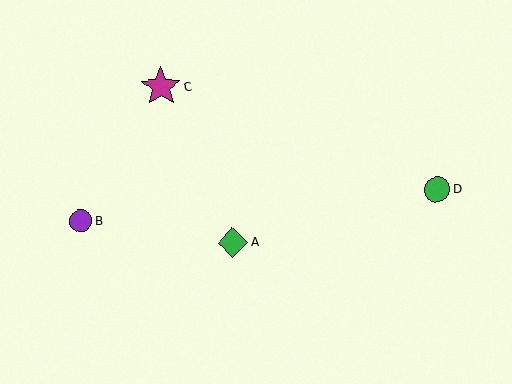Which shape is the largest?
The magenta star (labeled C) is the largest.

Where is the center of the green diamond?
The center of the green diamond is at (233, 243).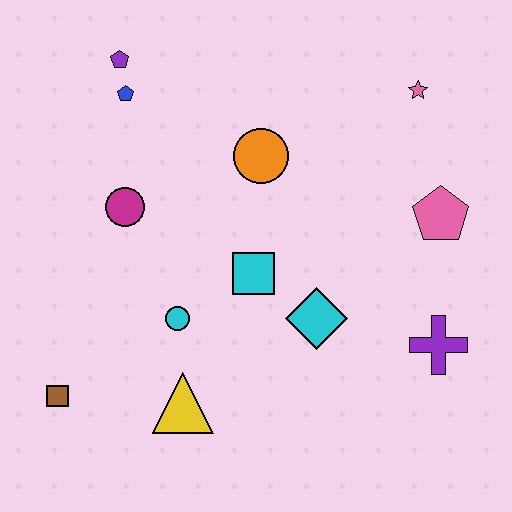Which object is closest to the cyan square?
The cyan diamond is closest to the cyan square.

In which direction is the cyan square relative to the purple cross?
The cyan square is to the left of the purple cross.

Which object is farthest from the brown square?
The pink star is farthest from the brown square.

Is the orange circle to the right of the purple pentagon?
Yes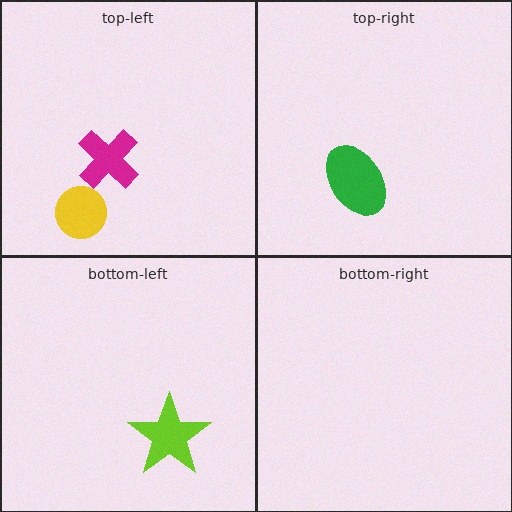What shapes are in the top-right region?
The green ellipse.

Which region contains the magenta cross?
The top-left region.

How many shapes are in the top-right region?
1.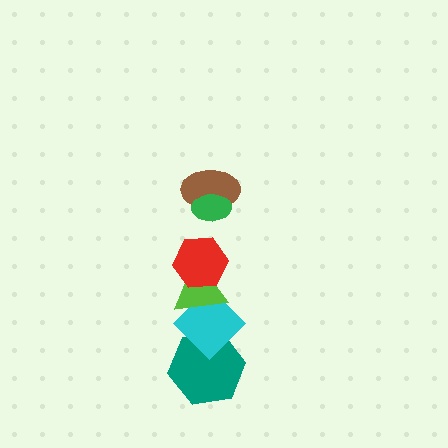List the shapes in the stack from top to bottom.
From top to bottom: the green ellipse, the brown ellipse, the red hexagon, the lime triangle, the cyan diamond, the teal hexagon.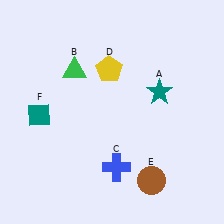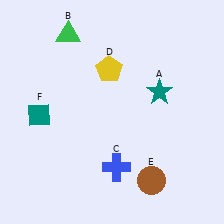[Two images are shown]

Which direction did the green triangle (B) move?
The green triangle (B) moved up.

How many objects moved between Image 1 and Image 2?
1 object moved between the two images.